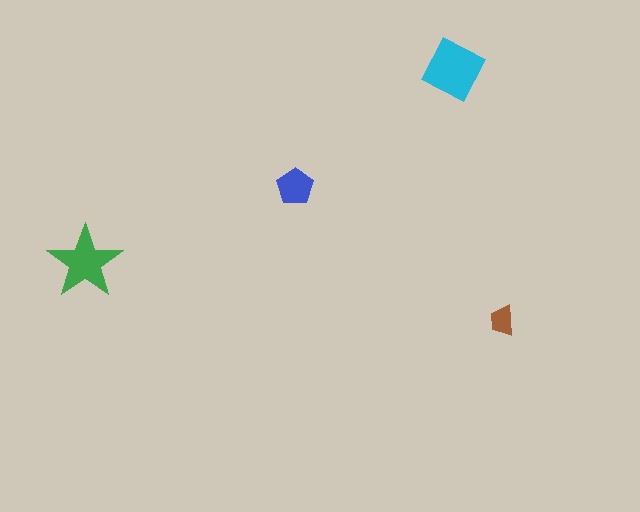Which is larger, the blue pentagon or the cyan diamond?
The cyan diamond.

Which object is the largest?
The cyan diamond.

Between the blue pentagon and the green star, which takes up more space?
The green star.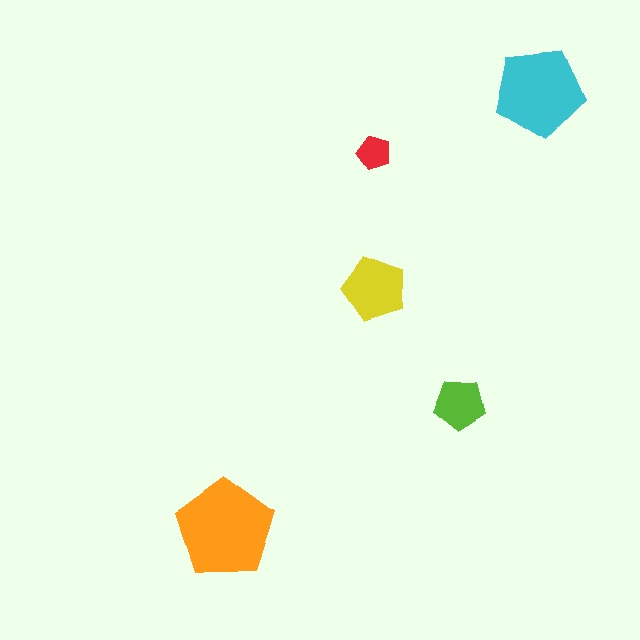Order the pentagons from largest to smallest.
the orange one, the cyan one, the yellow one, the lime one, the red one.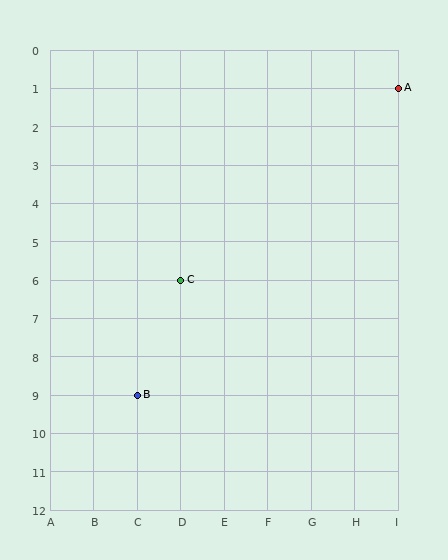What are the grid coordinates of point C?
Point C is at grid coordinates (D, 6).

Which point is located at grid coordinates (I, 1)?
Point A is at (I, 1).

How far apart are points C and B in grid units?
Points C and B are 1 column and 3 rows apart (about 3.2 grid units diagonally).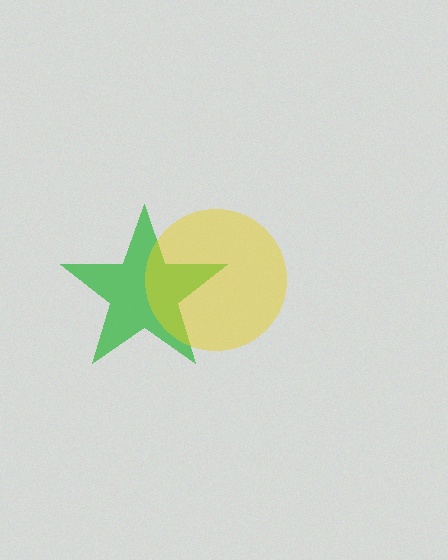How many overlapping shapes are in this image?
There are 2 overlapping shapes in the image.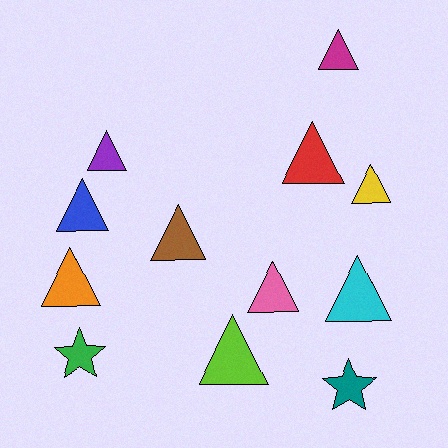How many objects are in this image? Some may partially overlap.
There are 12 objects.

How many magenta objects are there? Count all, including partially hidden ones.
There is 1 magenta object.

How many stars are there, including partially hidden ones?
There are 2 stars.